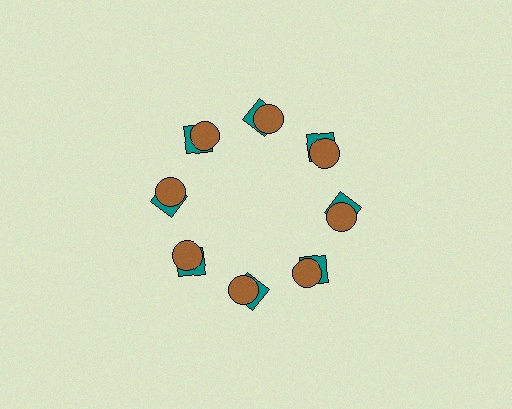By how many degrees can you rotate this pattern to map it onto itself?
The pattern maps onto itself every 45 degrees of rotation.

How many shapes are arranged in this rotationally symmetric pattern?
There are 16 shapes, arranged in 8 groups of 2.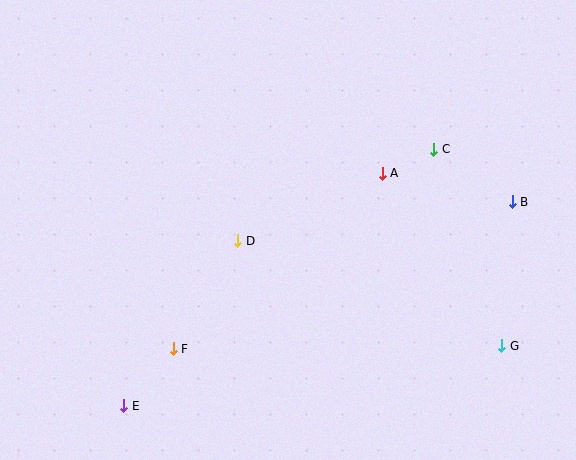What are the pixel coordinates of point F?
Point F is at (173, 349).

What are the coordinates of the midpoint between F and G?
The midpoint between F and G is at (337, 347).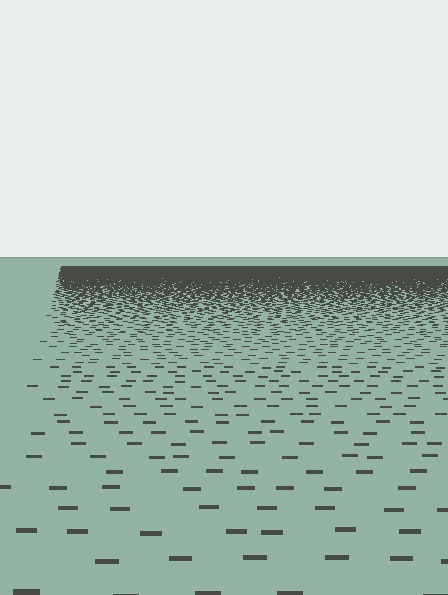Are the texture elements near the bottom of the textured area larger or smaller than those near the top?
Larger. Near the bottom, elements are closer to the viewer and appear at a bigger on-screen size.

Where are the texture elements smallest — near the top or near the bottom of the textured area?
Near the top.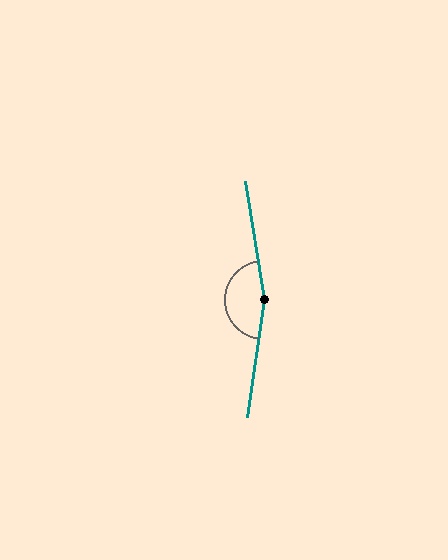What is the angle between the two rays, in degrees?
Approximately 163 degrees.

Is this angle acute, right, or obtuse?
It is obtuse.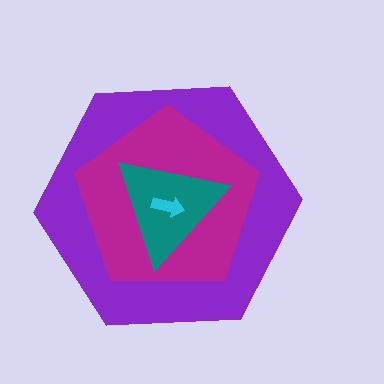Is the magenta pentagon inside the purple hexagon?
Yes.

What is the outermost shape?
The purple hexagon.